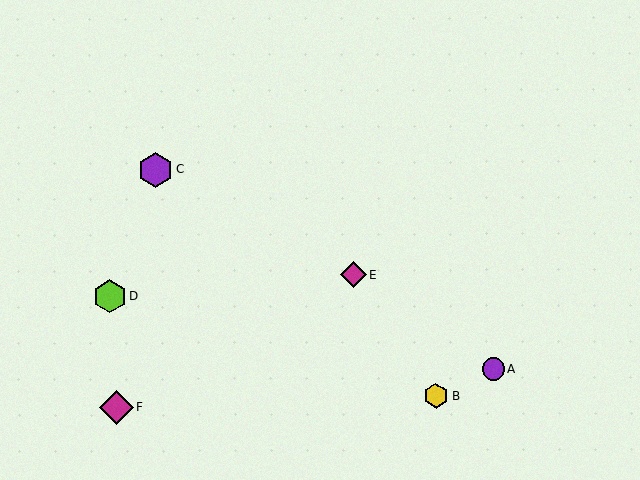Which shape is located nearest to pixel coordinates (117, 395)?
The magenta diamond (labeled F) at (116, 407) is nearest to that location.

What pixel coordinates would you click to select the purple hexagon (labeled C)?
Click at (155, 170) to select the purple hexagon C.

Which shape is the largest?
The purple hexagon (labeled C) is the largest.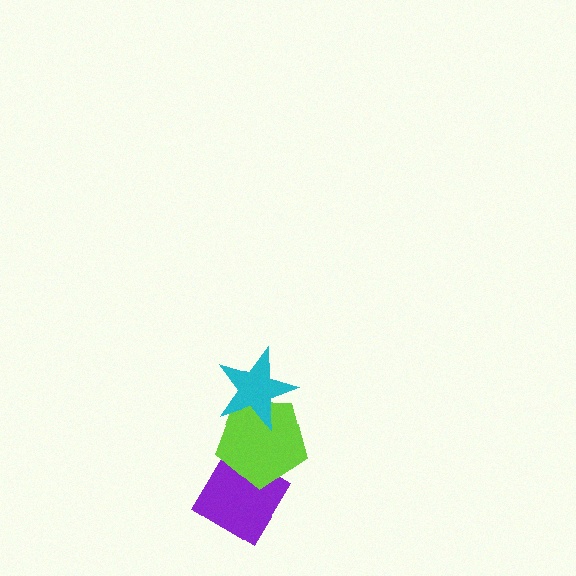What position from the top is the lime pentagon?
The lime pentagon is 2nd from the top.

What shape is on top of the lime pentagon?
The cyan star is on top of the lime pentagon.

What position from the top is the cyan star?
The cyan star is 1st from the top.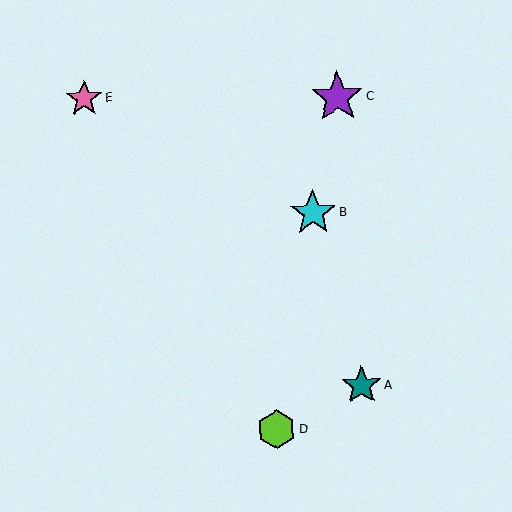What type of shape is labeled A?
Shape A is a teal star.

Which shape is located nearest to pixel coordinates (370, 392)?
The teal star (labeled A) at (362, 386) is nearest to that location.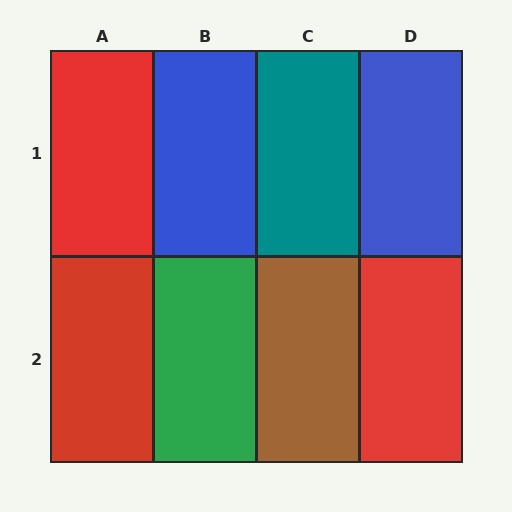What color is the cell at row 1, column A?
Red.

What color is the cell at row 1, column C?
Teal.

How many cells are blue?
2 cells are blue.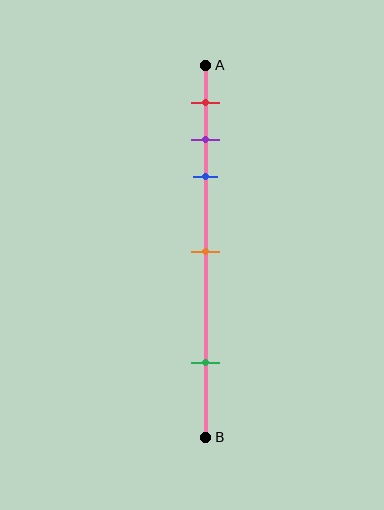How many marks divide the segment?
There are 5 marks dividing the segment.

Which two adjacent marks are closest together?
The purple and blue marks are the closest adjacent pair.